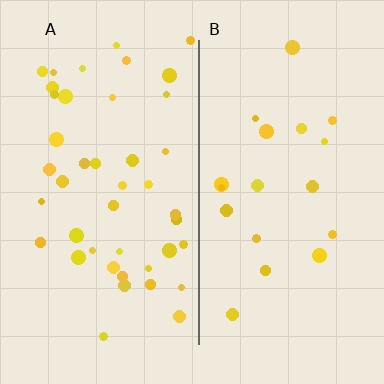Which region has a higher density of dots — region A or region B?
A (the left).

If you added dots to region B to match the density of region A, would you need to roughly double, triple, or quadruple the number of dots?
Approximately double.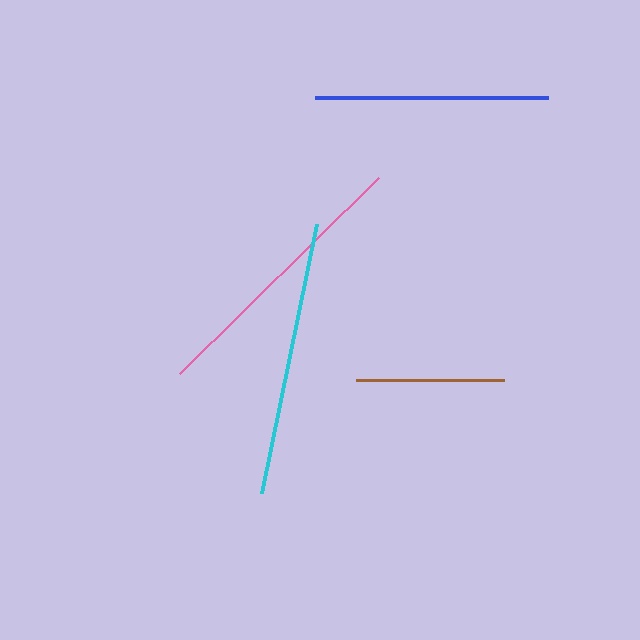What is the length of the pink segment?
The pink segment is approximately 280 pixels long.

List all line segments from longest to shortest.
From longest to shortest: pink, cyan, blue, brown.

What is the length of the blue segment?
The blue segment is approximately 233 pixels long.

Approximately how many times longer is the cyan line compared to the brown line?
The cyan line is approximately 1.8 times the length of the brown line.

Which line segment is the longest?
The pink line is the longest at approximately 280 pixels.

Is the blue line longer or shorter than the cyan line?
The cyan line is longer than the blue line.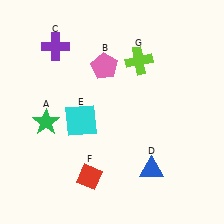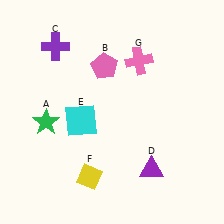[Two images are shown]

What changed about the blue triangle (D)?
In Image 1, D is blue. In Image 2, it changed to purple.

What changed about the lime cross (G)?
In Image 1, G is lime. In Image 2, it changed to pink.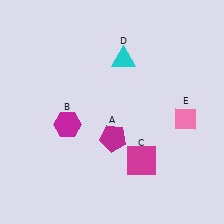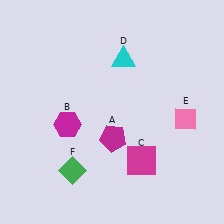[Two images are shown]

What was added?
A green diamond (F) was added in Image 2.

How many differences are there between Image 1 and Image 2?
There is 1 difference between the two images.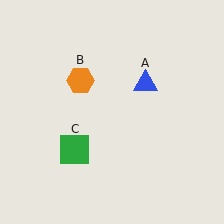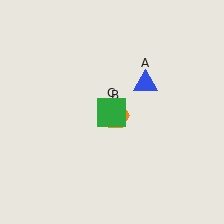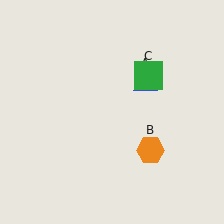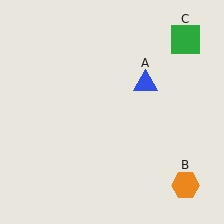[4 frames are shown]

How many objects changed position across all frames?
2 objects changed position: orange hexagon (object B), green square (object C).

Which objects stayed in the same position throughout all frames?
Blue triangle (object A) remained stationary.